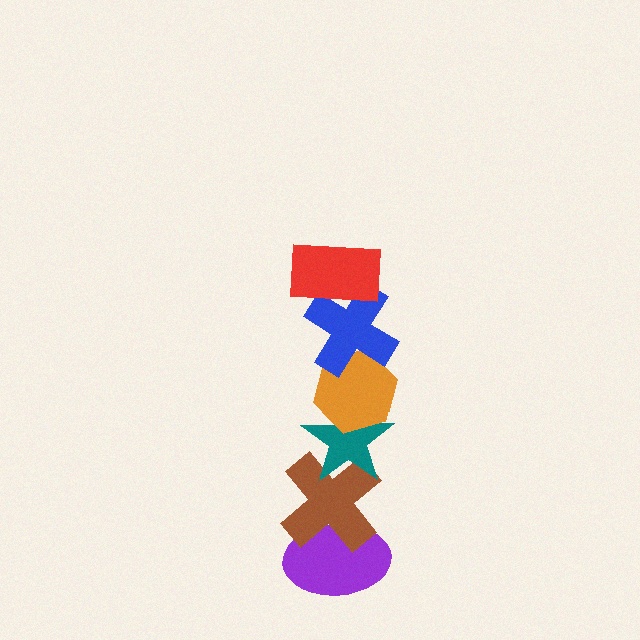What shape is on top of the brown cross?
The teal star is on top of the brown cross.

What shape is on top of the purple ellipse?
The brown cross is on top of the purple ellipse.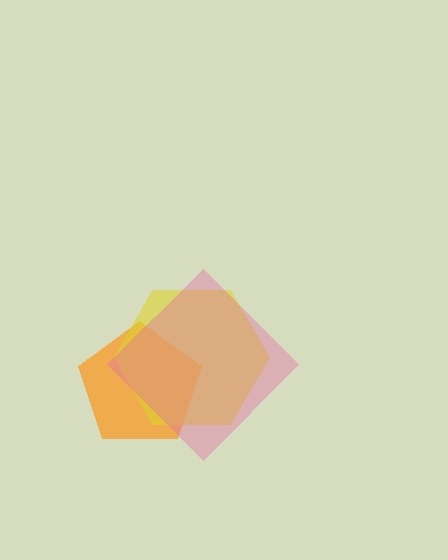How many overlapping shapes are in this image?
There are 3 overlapping shapes in the image.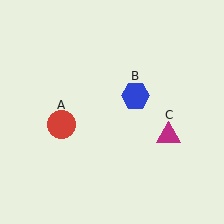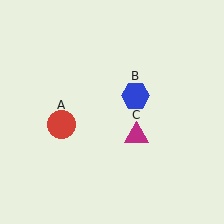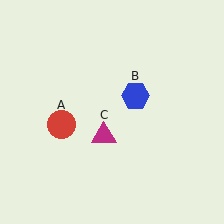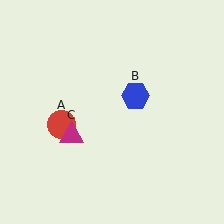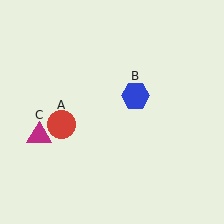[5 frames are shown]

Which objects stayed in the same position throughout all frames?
Red circle (object A) and blue hexagon (object B) remained stationary.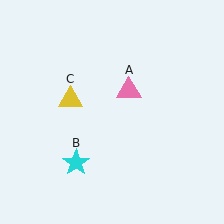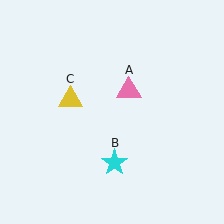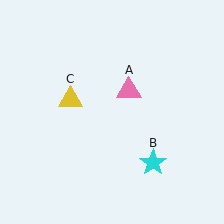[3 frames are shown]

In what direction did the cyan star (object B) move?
The cyan star (object B) moved right.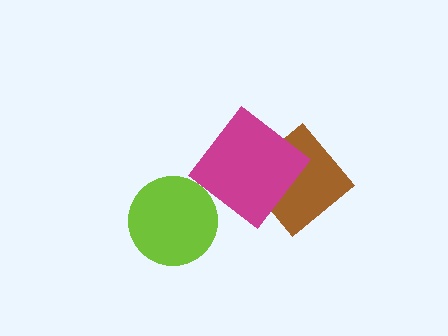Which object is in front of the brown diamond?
The magenta diamond is in front of the brown diamond.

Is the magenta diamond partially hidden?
No, no other shape covers it.